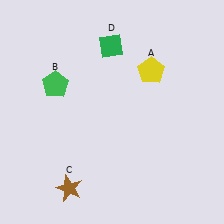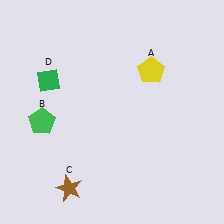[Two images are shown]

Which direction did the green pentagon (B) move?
The green pentagon (B) moved down.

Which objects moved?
The objects that moved are: the green pentagon (B), the green diamond (D).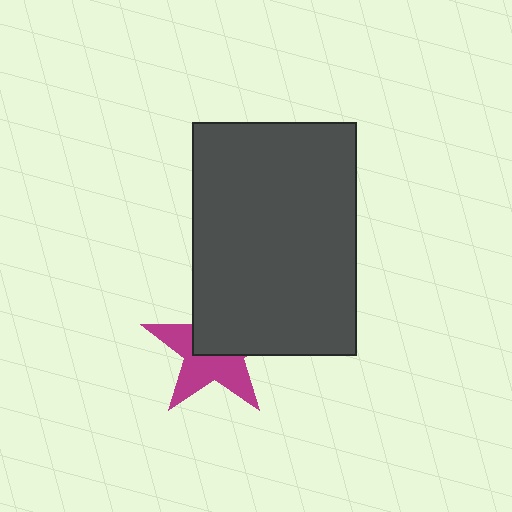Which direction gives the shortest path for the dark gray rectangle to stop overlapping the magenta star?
Moving toward the upper-right gives the shortest separation.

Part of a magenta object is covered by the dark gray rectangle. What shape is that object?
It is a star.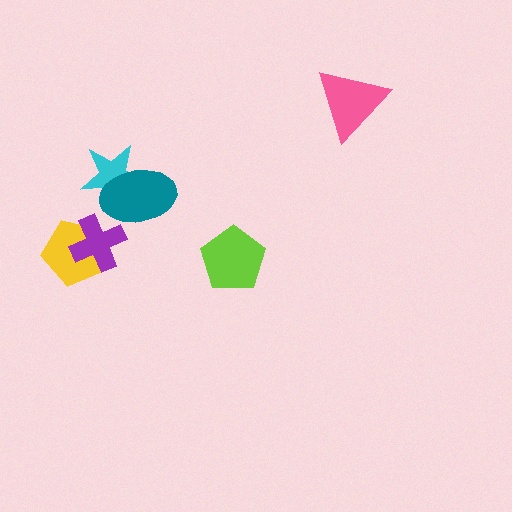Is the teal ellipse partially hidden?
No, no other shape covers it.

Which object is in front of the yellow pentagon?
The purple cross is in front of the yellow pentagon.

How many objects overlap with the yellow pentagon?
1 object overlaps with the yellow pentagon.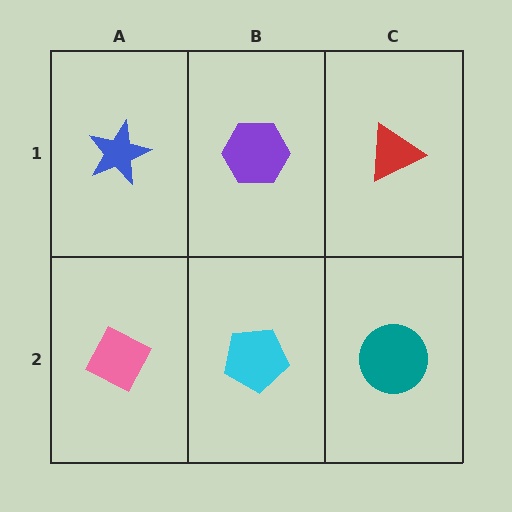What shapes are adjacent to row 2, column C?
A red triangle (row 1, column C), a cyan pentagon (row 2, column B).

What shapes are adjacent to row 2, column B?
A purple hexagon (row 1, column B), a pink diamond (row 2, column A), a teal circle (row 2, column C).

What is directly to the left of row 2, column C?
A cyan pentagon.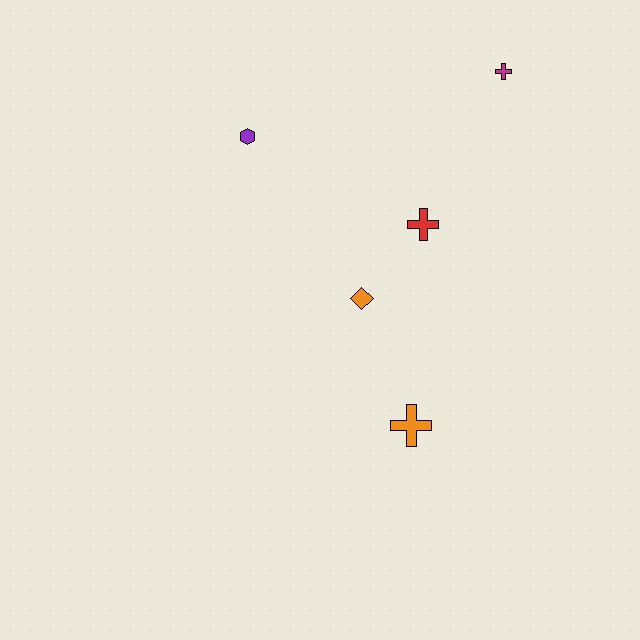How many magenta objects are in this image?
There is 1 magenta object.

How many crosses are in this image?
There are 3 crosses.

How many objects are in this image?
There are 5 objects.